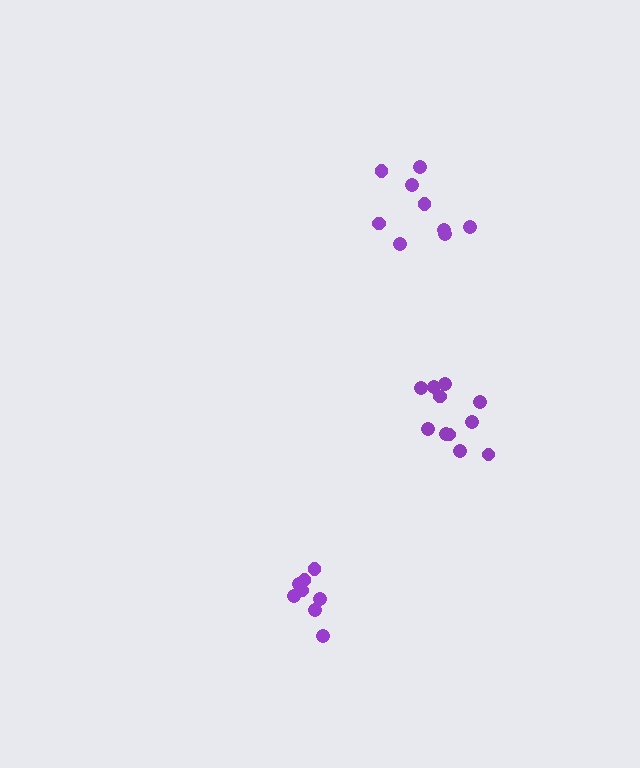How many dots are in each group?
Group 1: 8 dots, Group 2: 11 dots, Group 3: 9 dots (28 total).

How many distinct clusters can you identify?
There are 3 distinct clusters.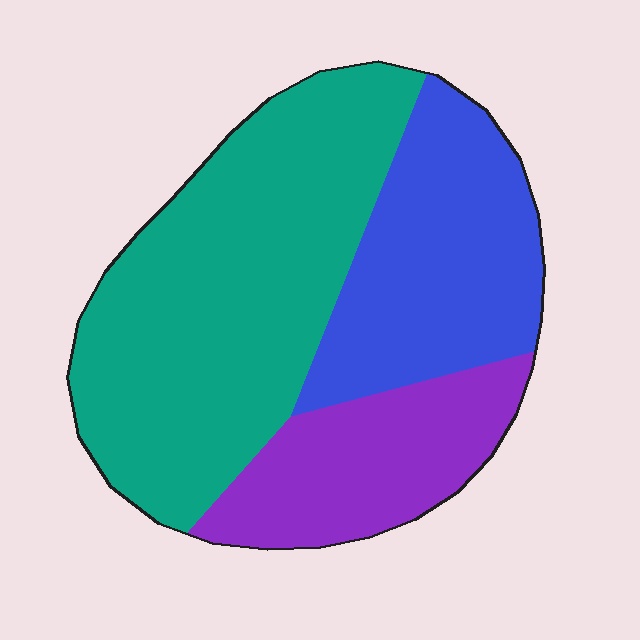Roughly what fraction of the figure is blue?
Blue covers 28% of the figure.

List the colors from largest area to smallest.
From largest to smallest: teal, blue, purple.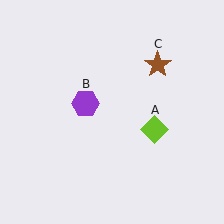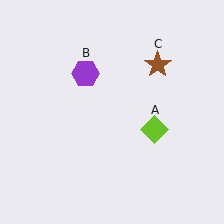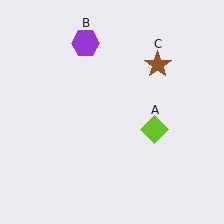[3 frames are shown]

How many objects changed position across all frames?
1 object changed position: purple hexagon (object B).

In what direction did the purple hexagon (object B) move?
The purple hexagon (object B) moved up.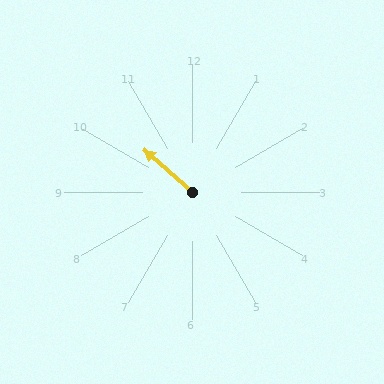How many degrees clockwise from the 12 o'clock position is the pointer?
Approximately 312 degrees.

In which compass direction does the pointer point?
Northwest.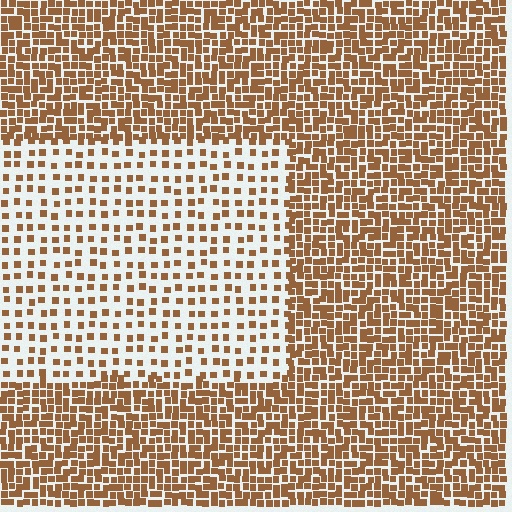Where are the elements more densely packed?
The elements are more densely packed outside the rectangle boundary.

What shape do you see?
I see a rectangle.